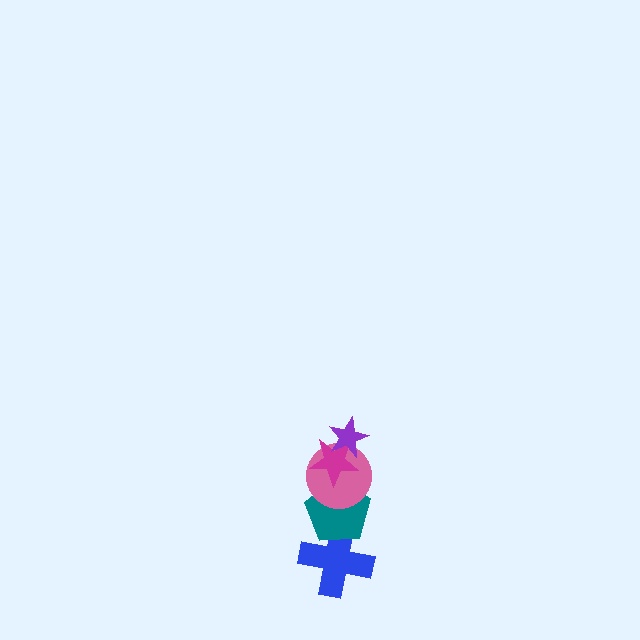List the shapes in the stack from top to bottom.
From top to bottom: the purple star, the magenta star, the pink circle, the teal pentagon, the blue cross.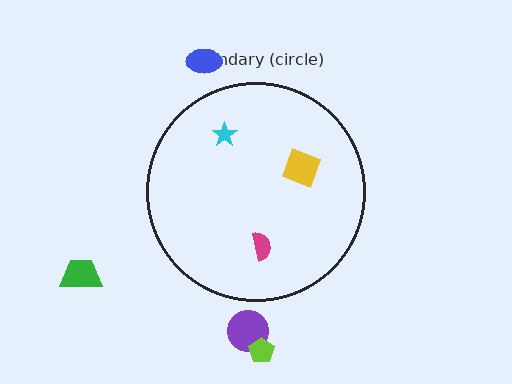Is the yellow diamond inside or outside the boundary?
Inside.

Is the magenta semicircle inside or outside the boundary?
Inside.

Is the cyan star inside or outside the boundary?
Inside.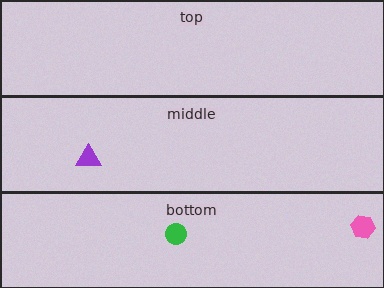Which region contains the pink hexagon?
The bottom region.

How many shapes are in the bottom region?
2.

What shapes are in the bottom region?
The green circle, the pink hexagon.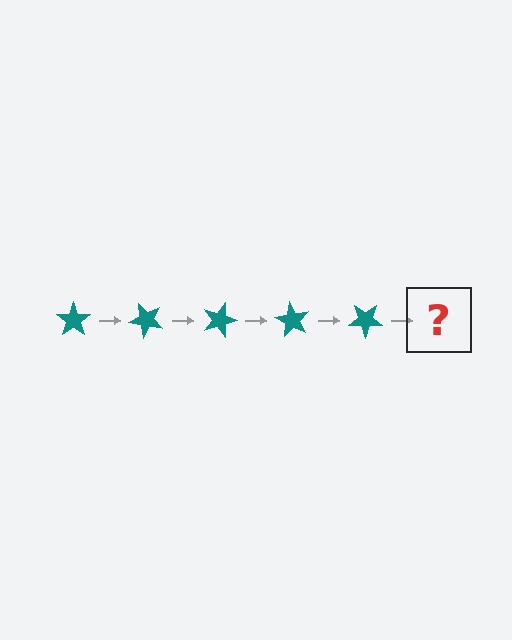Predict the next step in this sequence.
The next step is a teal star rotated 225 degrees.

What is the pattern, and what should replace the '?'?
The pattern is that the star rotates 45 degrees each step. The '?' should be a teal star rotated 225 degrees.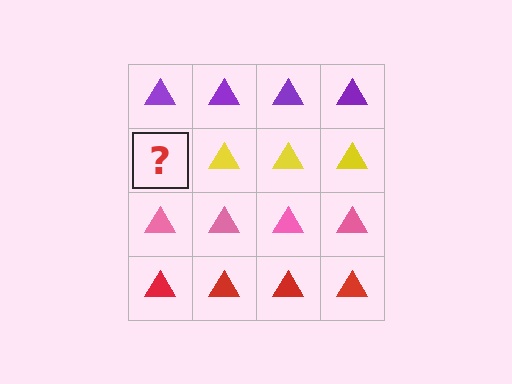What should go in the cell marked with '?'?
The missing cell should contain a yellow triangle.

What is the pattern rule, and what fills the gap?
The rule is that each row has a consistent color. The gap should be filled with a yellow triangle.